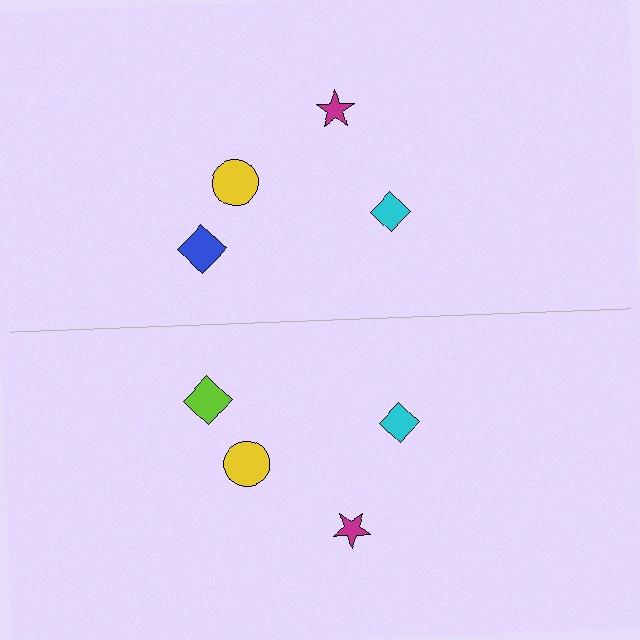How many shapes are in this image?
There are 8 shapes in this image.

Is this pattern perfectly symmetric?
No, the pattern is not perfectly symmetric. The lime diamond on the bottom side breaks the symmetry — its mirror counterpart is blue.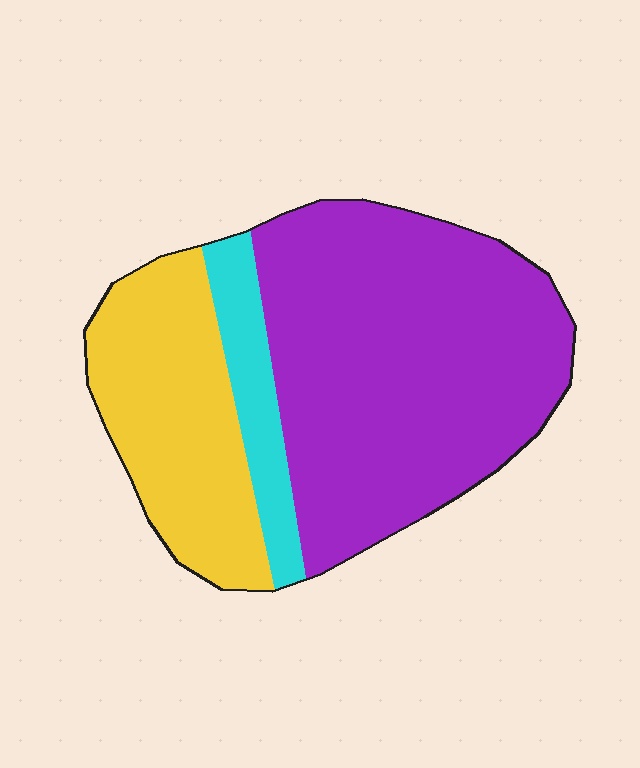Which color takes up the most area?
Purple, at roughly 60%.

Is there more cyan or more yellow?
Yellow.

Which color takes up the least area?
Cyan, at roughly 10%.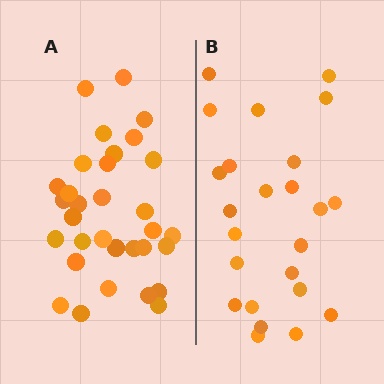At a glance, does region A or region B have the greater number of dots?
Region A (the left region) has more dots.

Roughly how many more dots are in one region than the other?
Region A has roughly 8 or so more dots than region B.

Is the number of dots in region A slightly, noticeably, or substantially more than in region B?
Region A has noticeably more, but not dramatically so. The ratio is roughly 1.3 to 1.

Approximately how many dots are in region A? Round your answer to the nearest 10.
About 30 dots. (The exact count is 32, which rounds to 30.)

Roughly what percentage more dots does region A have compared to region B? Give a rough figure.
About 35% more.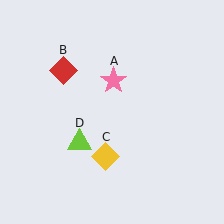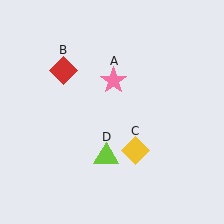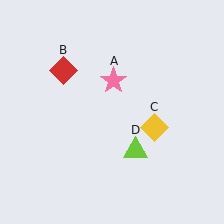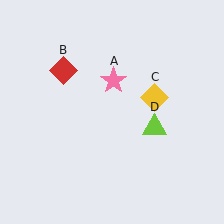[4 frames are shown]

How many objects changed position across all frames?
2 objects changed position: yellow diamond (object C), lime triangle (object D).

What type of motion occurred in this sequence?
The yellow diamond (object C), lime triangle (object D) rotated counterclockwise around the center of the scene.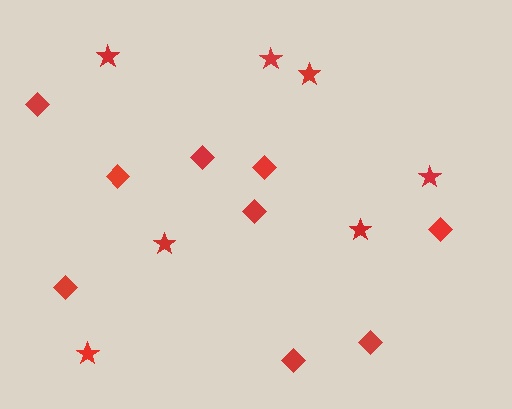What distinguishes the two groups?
There are 2 groups: one group of stars (7) and one group of diamonds (9).